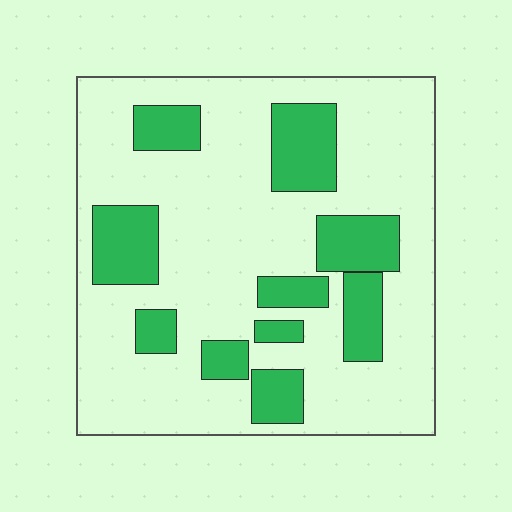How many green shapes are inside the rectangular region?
10.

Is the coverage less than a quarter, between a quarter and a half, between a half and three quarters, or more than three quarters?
Between a quarter and a half.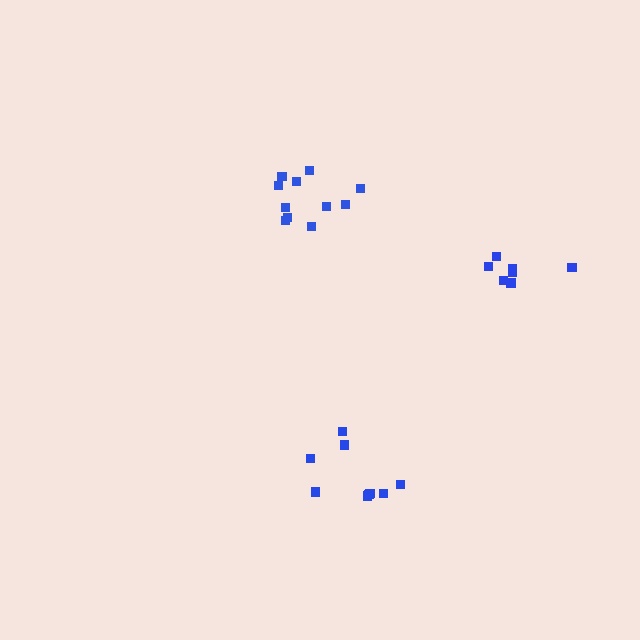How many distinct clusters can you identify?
There are 3 distinct clusters.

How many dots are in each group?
Group 1: 11 dots, Group 2: 9 dots, Group 3: 7 dots (27 total).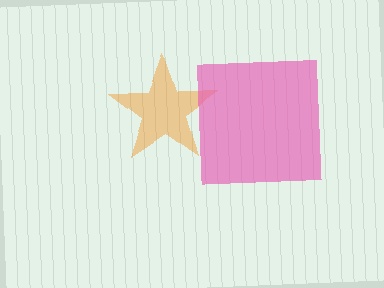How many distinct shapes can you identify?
There are 2 distinct shapes: an orange star, a pink square.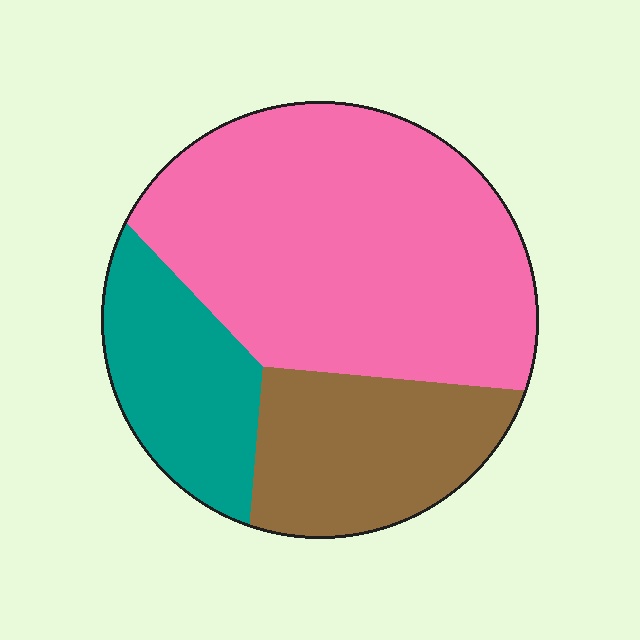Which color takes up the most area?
Pink, at roughly 55%.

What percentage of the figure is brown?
Brown covers roughly 25% of the figure.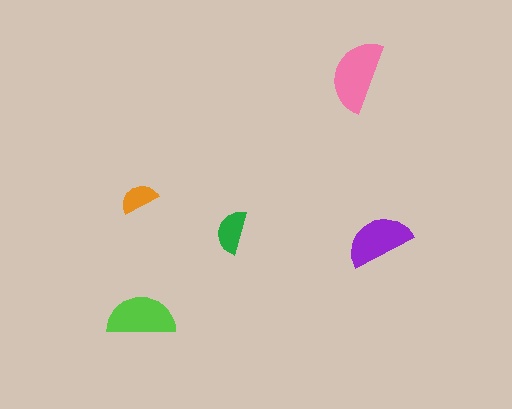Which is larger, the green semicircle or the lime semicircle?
The lime one.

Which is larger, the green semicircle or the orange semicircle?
The green one.